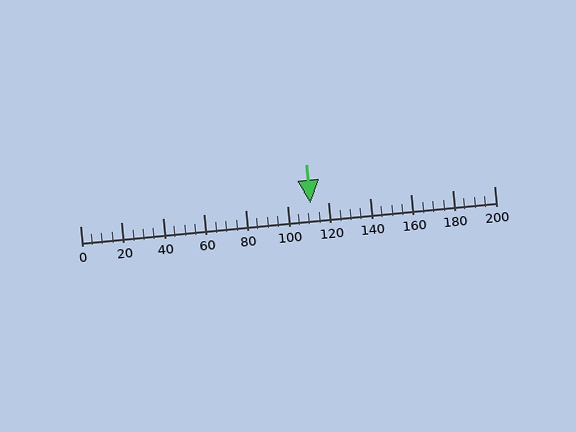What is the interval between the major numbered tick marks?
The major tick marks are spaced 20 units apart.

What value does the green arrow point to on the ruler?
The green arrow points to approximately 111.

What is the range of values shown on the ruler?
The ruler shows values from 0 to 200.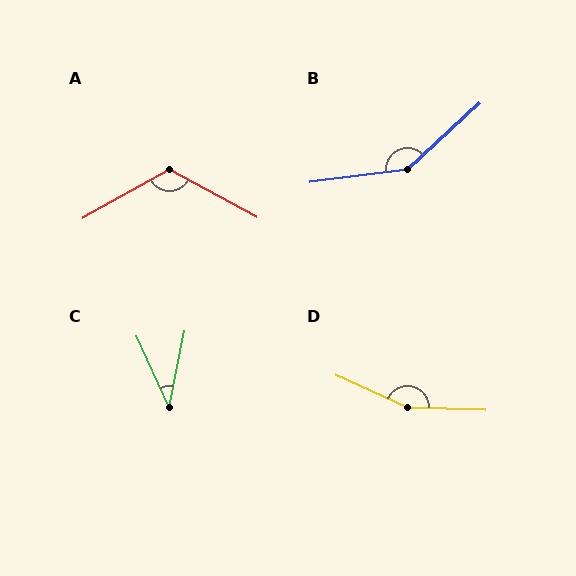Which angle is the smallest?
C, at approximately 36 degrees.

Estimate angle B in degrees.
Approximately 145 degrees.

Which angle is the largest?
D, at approximately 158 degrees.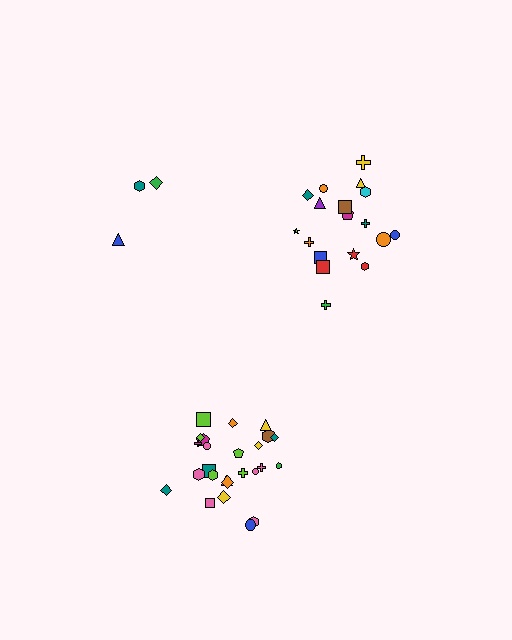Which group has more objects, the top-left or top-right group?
The top-right group.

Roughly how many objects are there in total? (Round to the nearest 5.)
Roughly 45 objects in total.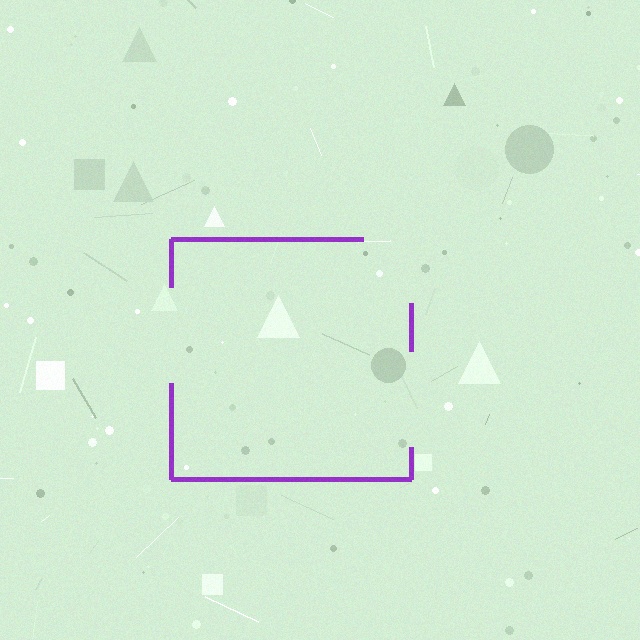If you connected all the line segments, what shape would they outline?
They would outline a square.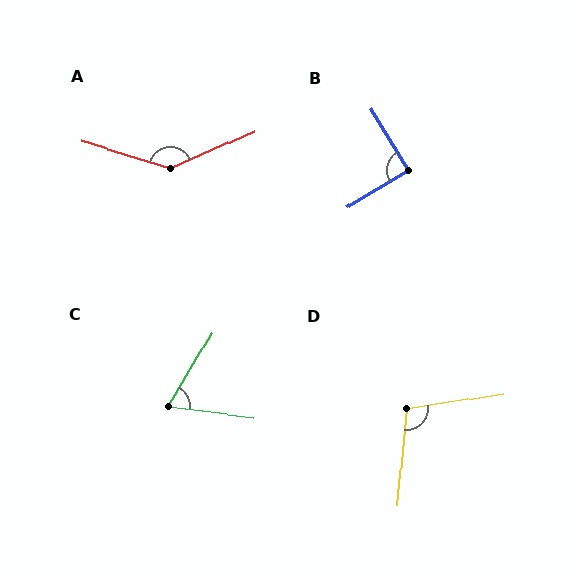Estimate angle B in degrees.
Approximately 90 degrees.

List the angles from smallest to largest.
C (66°), B (90°), D (105°), A (139°).